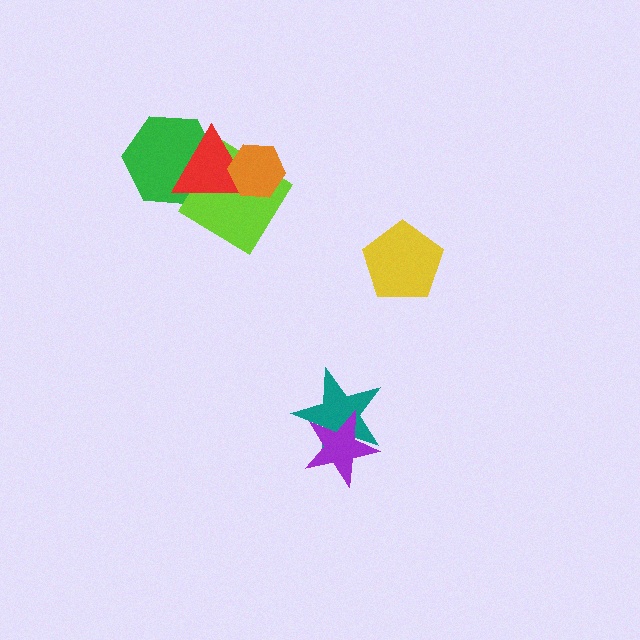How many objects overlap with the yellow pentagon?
0 objects overlap with the yellow pentagon.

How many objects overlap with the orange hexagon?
2 objects overlap with the orange hexagon.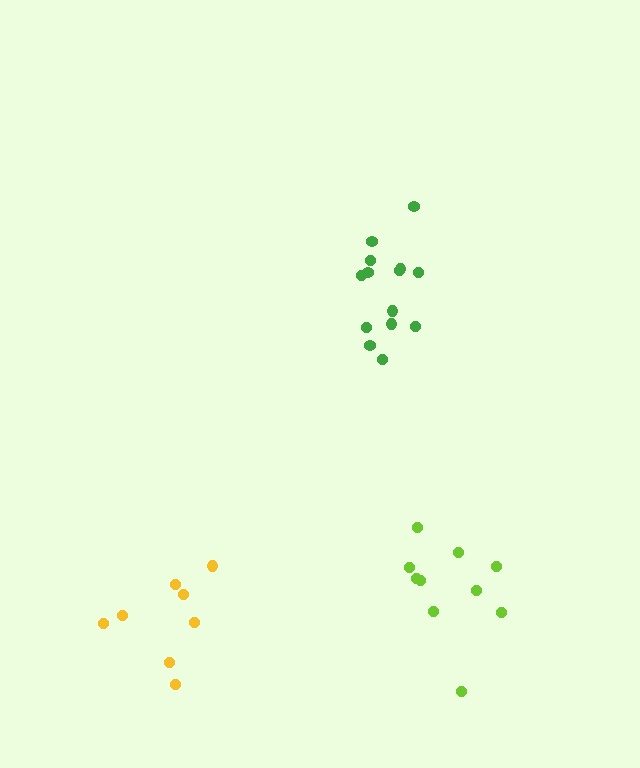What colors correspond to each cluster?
The clusters are colored: yellow, green, lime.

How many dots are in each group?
Group 1: 8 dots, Group 2: 14 dots, Group 3: 10 dots (32 total).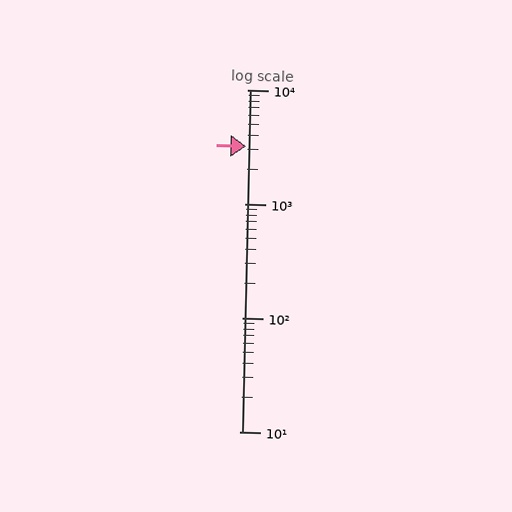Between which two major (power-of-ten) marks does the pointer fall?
The pointer is between 1000 and 10000.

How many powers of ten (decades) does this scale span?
The scale spans 3 decades, from 10 to 10000.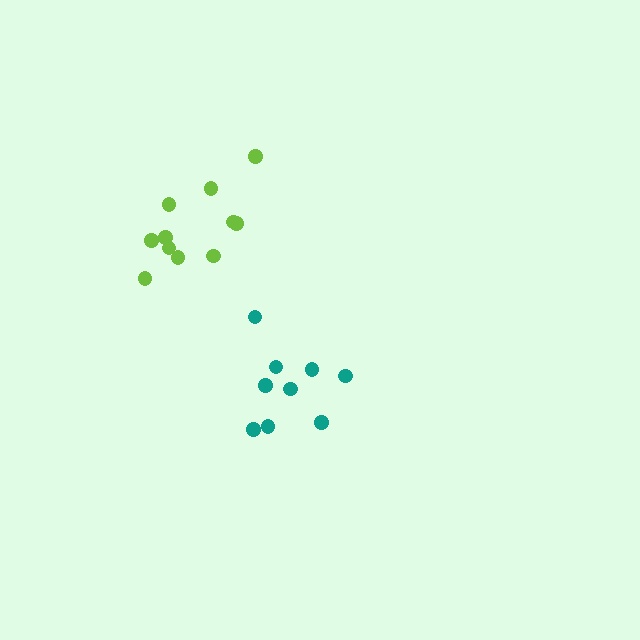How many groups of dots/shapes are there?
There are 2 groups.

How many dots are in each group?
Group 1: 9 dots, Group 2: 11 dots (20 total).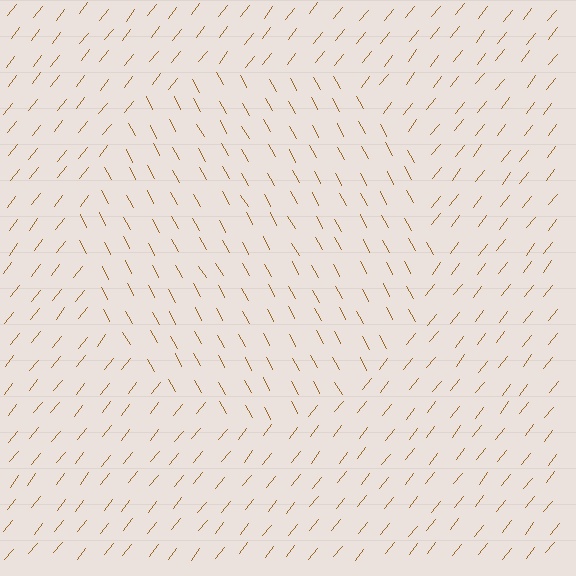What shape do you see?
I see a circle.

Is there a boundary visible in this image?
Yes, there is a texture boundary formed by a change in line orientation.